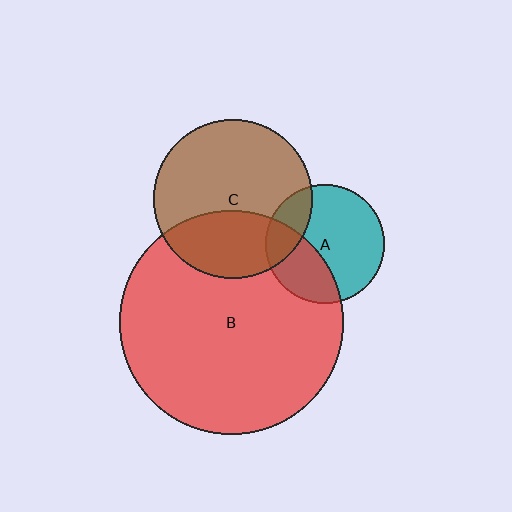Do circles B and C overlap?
Yes.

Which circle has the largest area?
Circle B (red).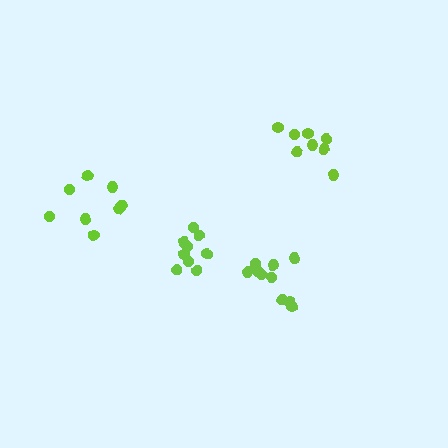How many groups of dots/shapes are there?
There are 4 groups.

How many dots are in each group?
Group 1: 8 dots, Group 2: 10 dots, Group 3: 8 dots, Group 4: 9 dots (35 total).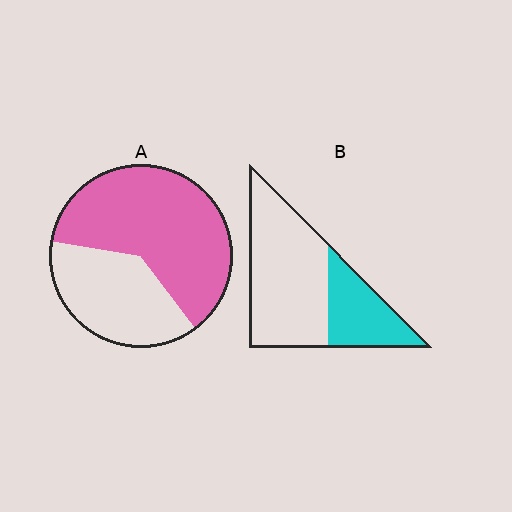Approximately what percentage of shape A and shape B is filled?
A is approximately 60% and B is approximately 30%.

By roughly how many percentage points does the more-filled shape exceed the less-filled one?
By roughly 30 percentage points (A over B).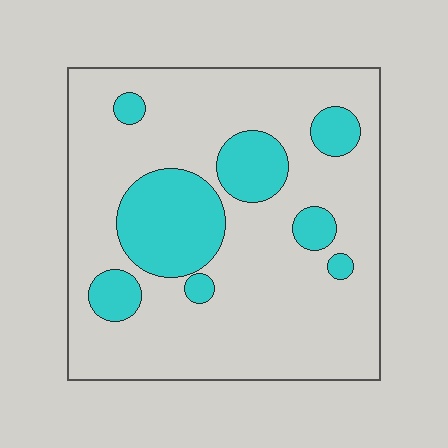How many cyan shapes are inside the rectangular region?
8.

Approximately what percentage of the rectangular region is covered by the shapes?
Approximately 20%.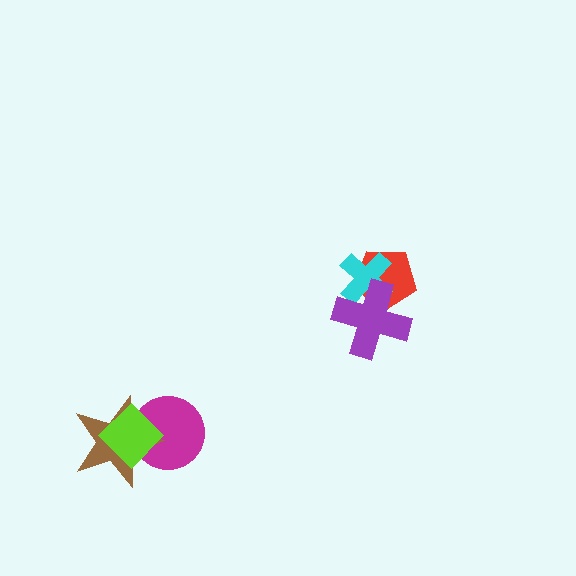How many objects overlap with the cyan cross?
2 objects overlap with the cyan cross.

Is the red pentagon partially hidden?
Yes, it is partially covered by another shape.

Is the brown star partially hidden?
Yes, it is partially covered by another shape.